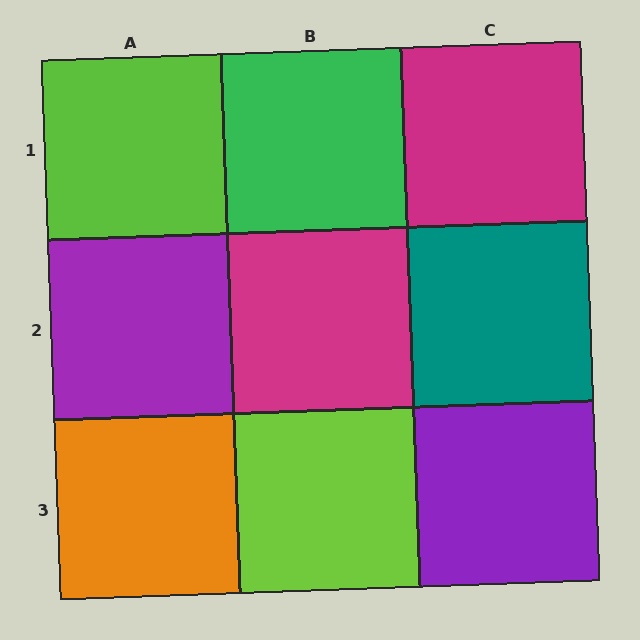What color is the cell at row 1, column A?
Lime.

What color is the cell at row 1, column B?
Green.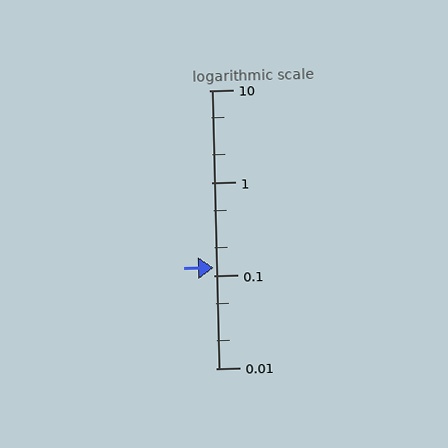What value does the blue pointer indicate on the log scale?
The pointer indicates approximately 0.12.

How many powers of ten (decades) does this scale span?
The scale spans 3 decades, from 0.01 to 10.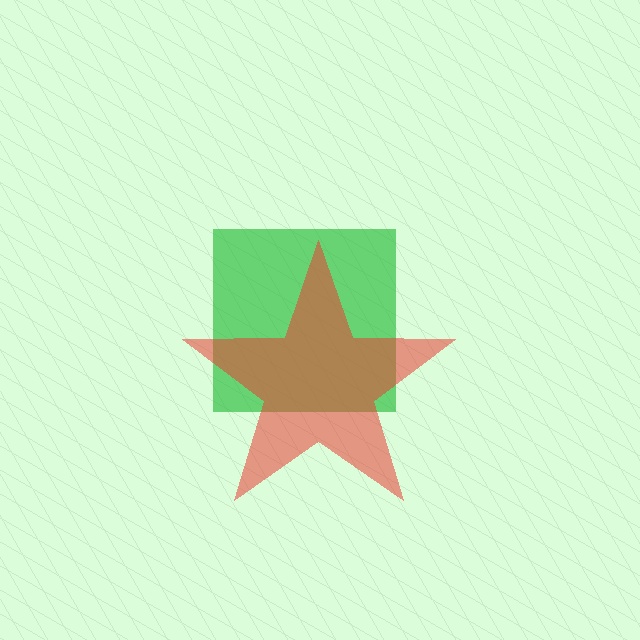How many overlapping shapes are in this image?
There are 2 overlapping shapes in the image.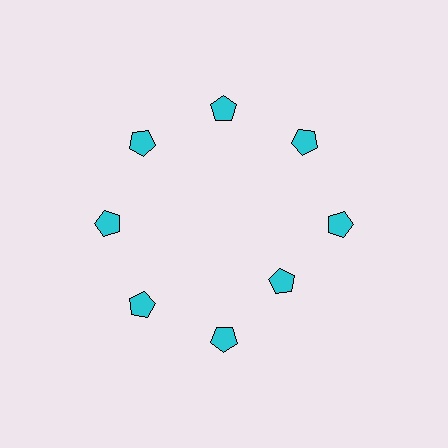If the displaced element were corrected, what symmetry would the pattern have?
It would have 8-fold rotational symmetry — the pattern would map onto itself every 45 degrees.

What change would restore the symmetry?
The symmetry would be restored by moving it outward, back onto the ring so that all 8 pentagons sit at equal angles and equal distance from the center.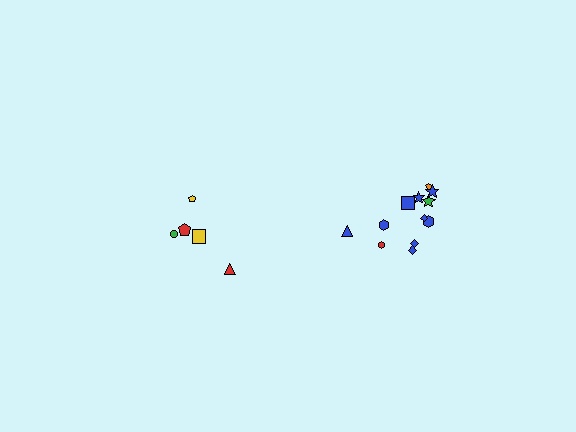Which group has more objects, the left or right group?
The right group.